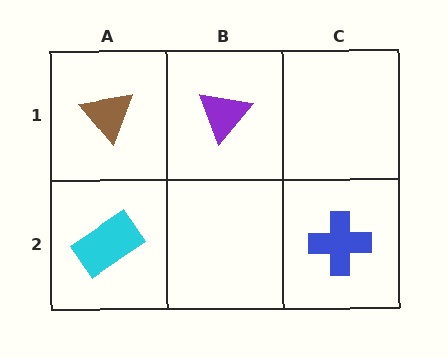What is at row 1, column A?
A brown triangle.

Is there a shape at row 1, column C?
No, that cell is empty.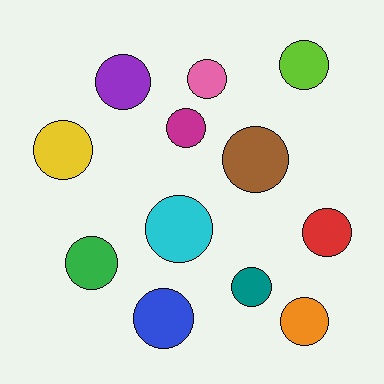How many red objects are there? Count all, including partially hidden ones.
There is 1 red object.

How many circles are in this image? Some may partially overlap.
There are 12 circles.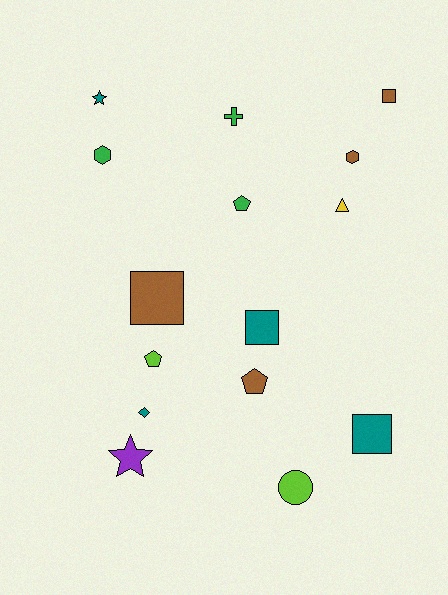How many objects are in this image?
There are 15 objects.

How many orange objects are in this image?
There are no orange objects.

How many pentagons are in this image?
There are 3 pentagons.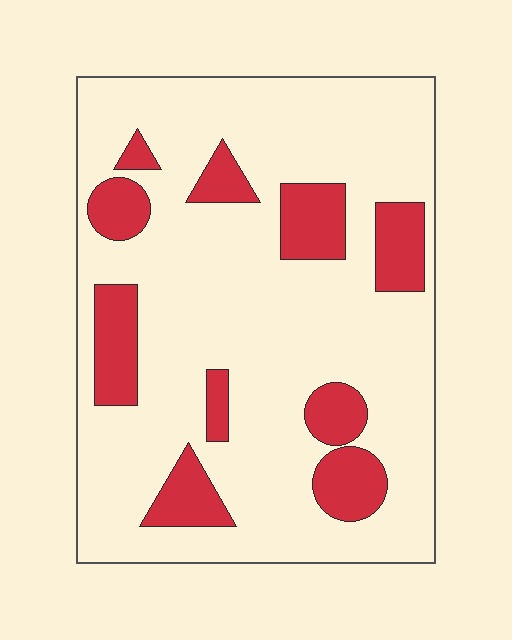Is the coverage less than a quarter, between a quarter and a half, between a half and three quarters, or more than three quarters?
Less than a quarter.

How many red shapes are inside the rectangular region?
10.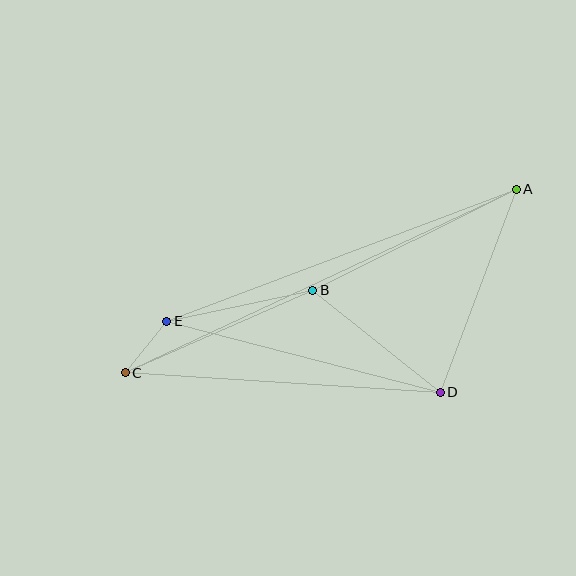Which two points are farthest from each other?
Points A and C are farthest from each other.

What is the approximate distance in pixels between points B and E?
The distance between B and E is approximately 149 pixels.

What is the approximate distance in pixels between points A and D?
The distance between A and D is approximately 217 pixels.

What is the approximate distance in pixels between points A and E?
The distance between A and E is approximately 374 pixels.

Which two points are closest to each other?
Points C and E are closest to each other.